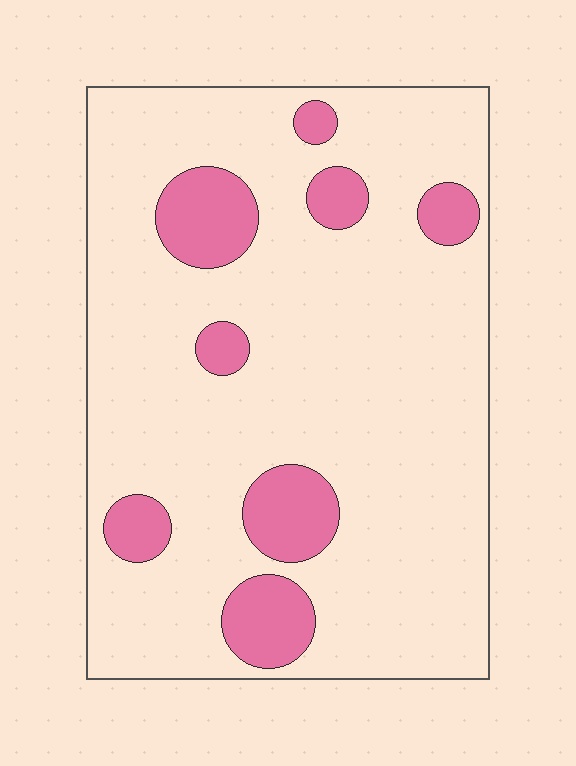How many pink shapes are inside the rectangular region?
8.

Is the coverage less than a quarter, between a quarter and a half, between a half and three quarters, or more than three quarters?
Less than a quarter.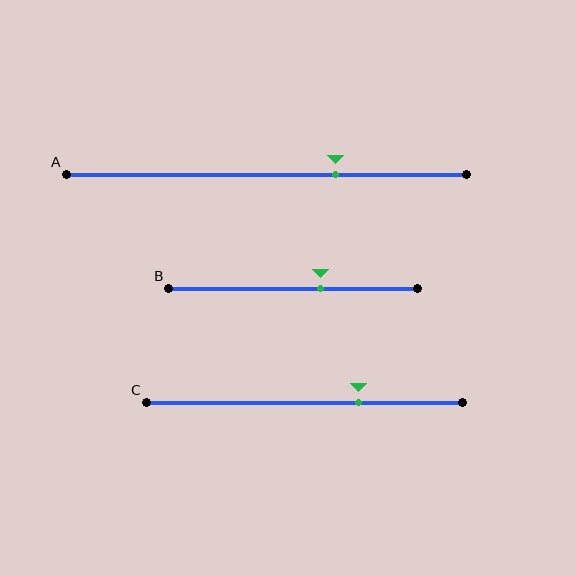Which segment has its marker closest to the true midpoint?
Segment B has its marker closest to the true midpoint.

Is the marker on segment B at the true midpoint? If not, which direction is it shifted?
No, the marker on segment B is shifted to the right by about 11% of the segment length.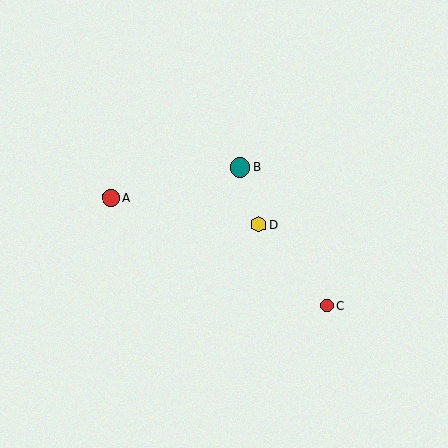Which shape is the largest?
The teal circle (labeled B) is the largest.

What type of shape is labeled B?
Shape B is a teal circle.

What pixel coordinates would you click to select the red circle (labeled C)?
Click at (327, 306) to select the red circle C.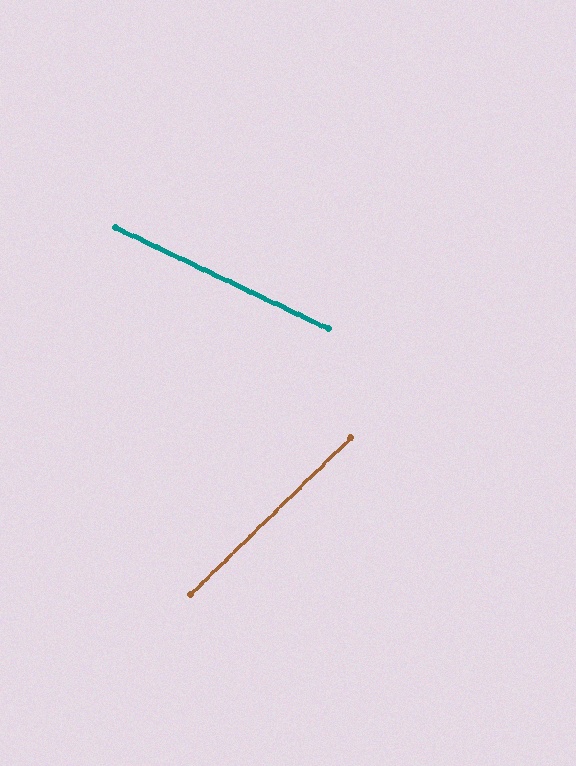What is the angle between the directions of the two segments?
Approximately 70 degrees.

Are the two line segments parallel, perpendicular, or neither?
Neither parallel nor perpendicular — they differ by about 70°.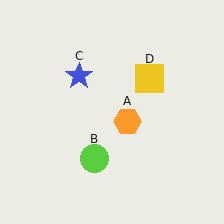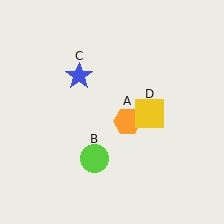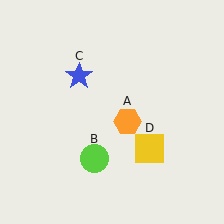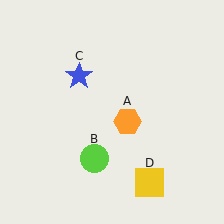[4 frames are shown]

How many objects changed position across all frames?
1 object changed position: yellow square (object D).